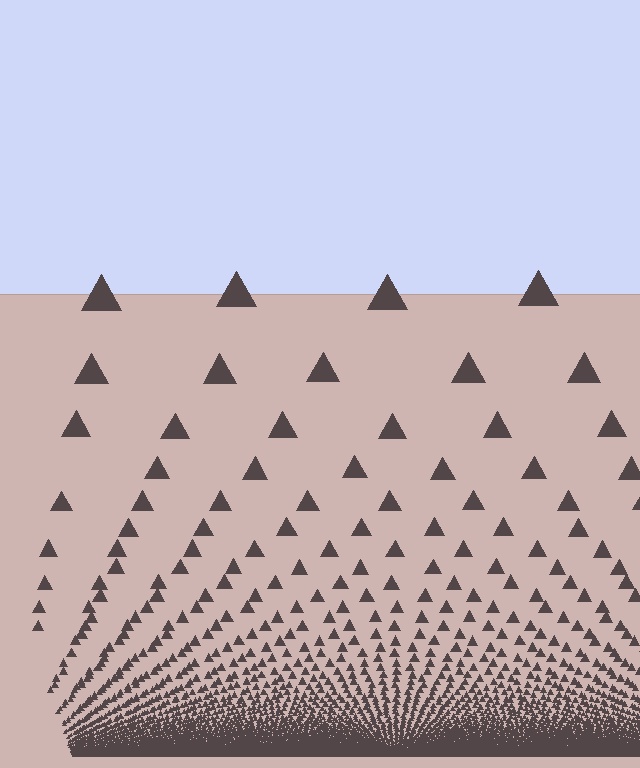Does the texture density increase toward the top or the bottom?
Density increases toward the bottom.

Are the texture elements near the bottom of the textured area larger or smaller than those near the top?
Smaller. The gradient is inverted — elements near the bottom are smaller and denser.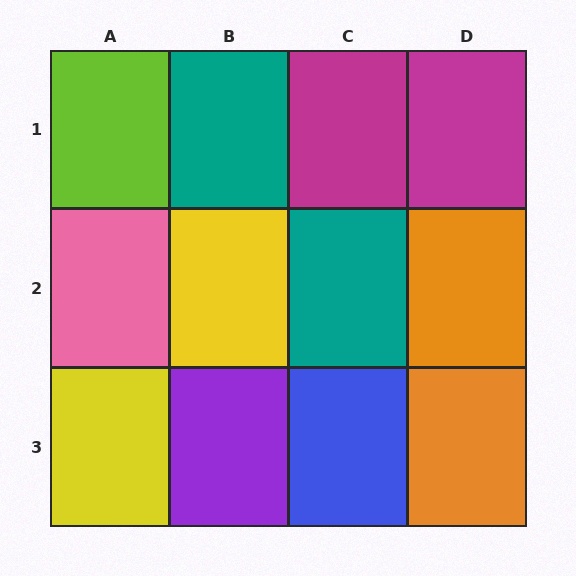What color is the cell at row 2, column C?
Teal.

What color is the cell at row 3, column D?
Orange.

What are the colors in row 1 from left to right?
Lime, teal, magenta, magenta.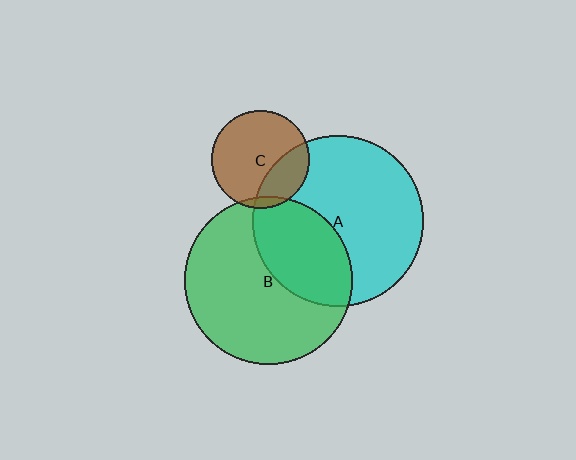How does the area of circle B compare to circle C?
Approximately 2.9 times.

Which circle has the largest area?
Circle A (cyan).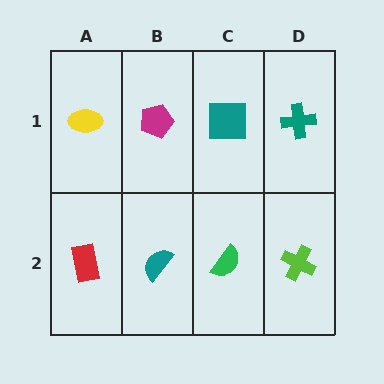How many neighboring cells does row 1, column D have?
2.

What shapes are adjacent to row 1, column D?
A lime cross (row 2, column D), a teal square (row 1, column C).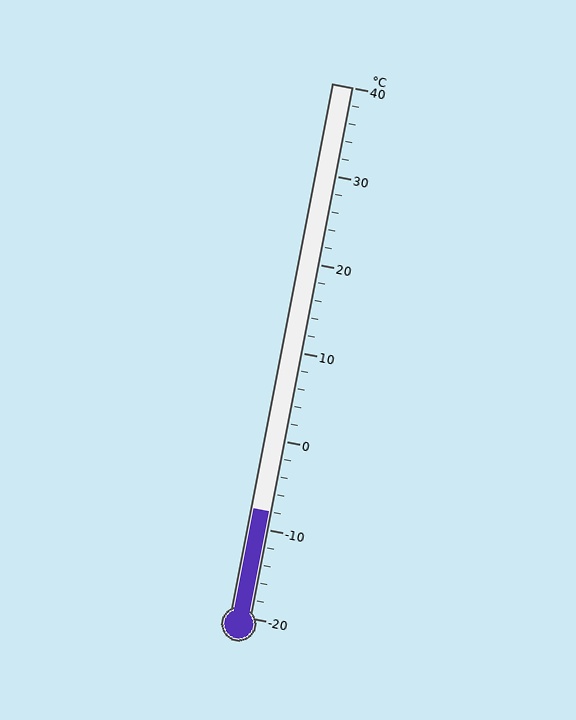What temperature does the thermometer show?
The thermometer shows approximately -8°C.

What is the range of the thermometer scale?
The thermometer scale ranges from -20°C to 40°C.